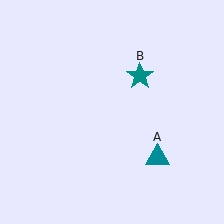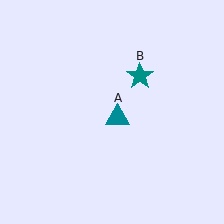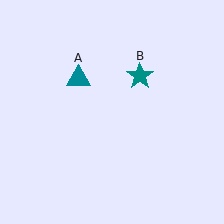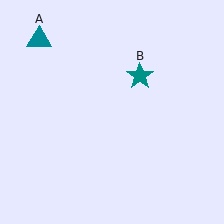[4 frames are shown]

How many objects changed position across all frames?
1 object changed position: teal triangle (object A).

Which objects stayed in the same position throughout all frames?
Teal star (object B) remained stationary.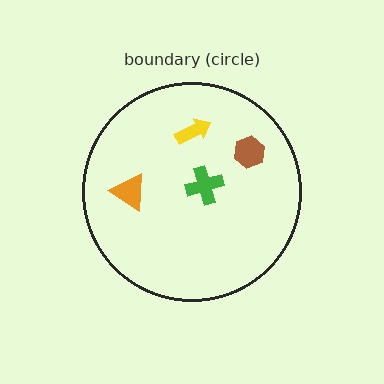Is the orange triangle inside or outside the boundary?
Inside.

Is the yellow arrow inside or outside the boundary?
Inside.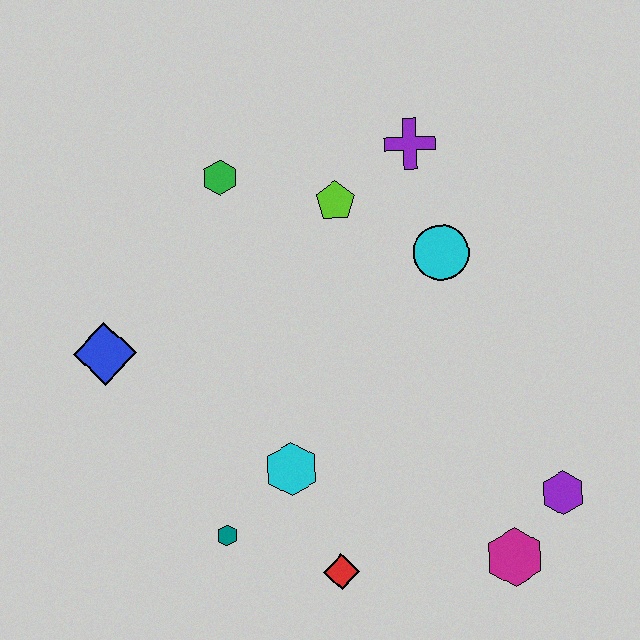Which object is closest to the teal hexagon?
The cyan hexagon is closest to the teal hexagon.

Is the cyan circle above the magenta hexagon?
Yes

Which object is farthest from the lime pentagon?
The magenta hexagon is farthest from the lime pentagon.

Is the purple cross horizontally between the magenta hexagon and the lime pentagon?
Yes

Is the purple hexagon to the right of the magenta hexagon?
Yes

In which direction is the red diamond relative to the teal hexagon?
The red diamond is to the right of the teal hexagon.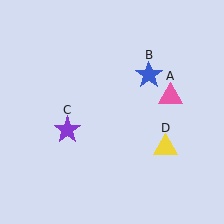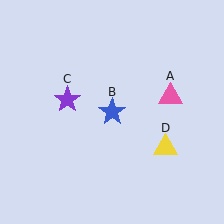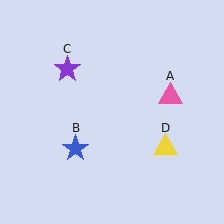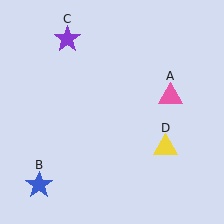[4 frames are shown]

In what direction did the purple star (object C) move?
The purple star (object C) moved up.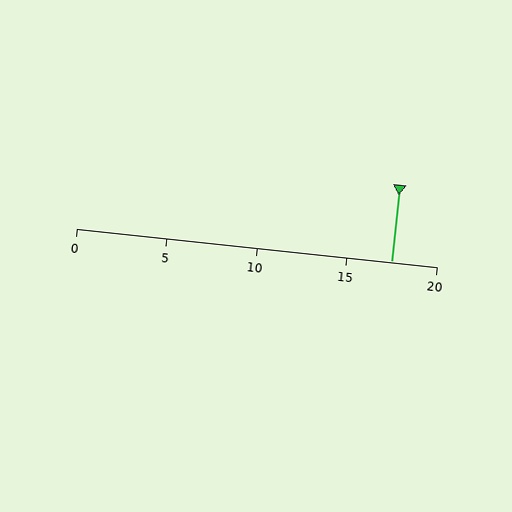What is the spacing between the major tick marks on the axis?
The major ticks are spaced 5 apart.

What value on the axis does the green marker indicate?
The marker indicates approximately 17.5.